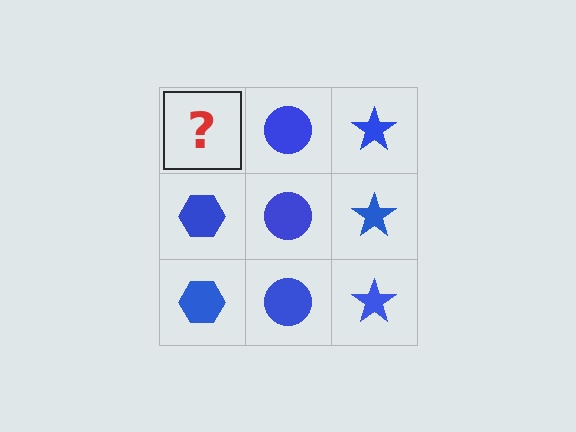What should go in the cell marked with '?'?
The missing cell should contain a blue hexagon.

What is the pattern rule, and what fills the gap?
The rule is that each column has a consistent shape. The gap should be filled with a blue hexagon.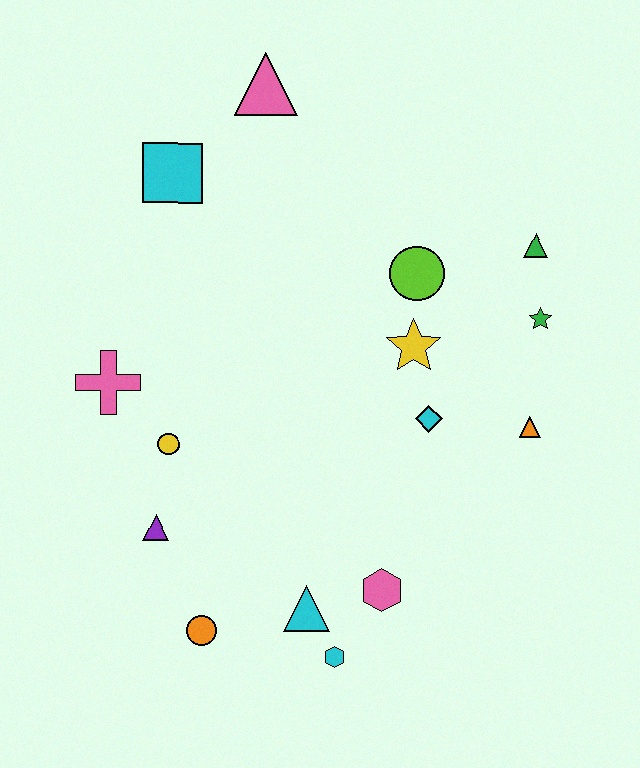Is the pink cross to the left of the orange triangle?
Yes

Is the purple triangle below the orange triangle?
Yes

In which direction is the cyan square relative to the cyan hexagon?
The cyan square is above the cyan hexagon.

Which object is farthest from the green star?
The orange circle is farthest from the green star.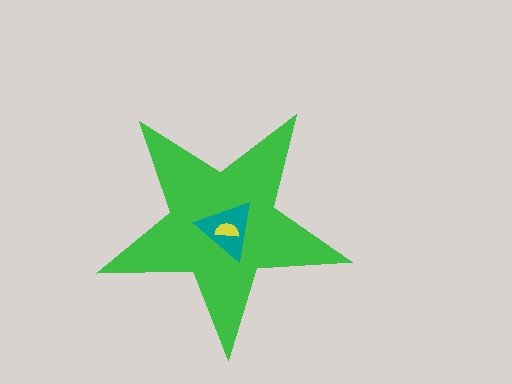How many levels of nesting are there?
3.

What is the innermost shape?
The yellow semicircle.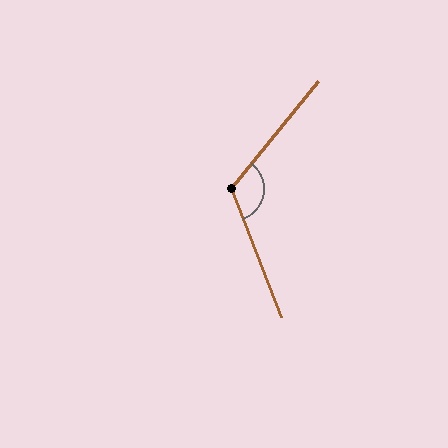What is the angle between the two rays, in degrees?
Approximately 120 degrees.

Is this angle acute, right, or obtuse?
It is obtuse.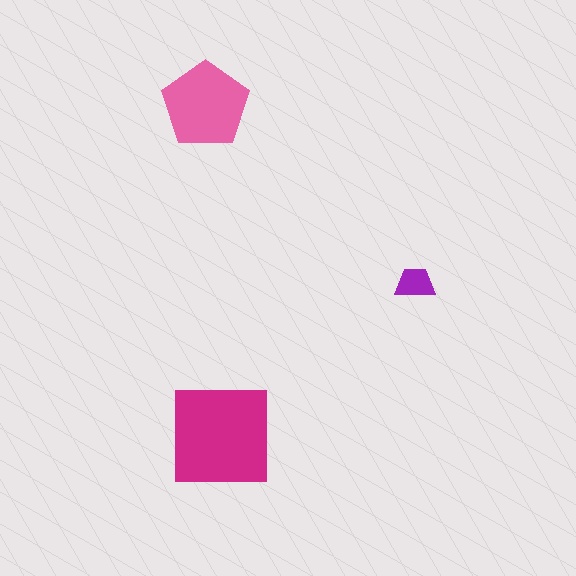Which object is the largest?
The magenta square.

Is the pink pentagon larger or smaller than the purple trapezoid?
Larger.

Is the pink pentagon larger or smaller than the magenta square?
Smaller.